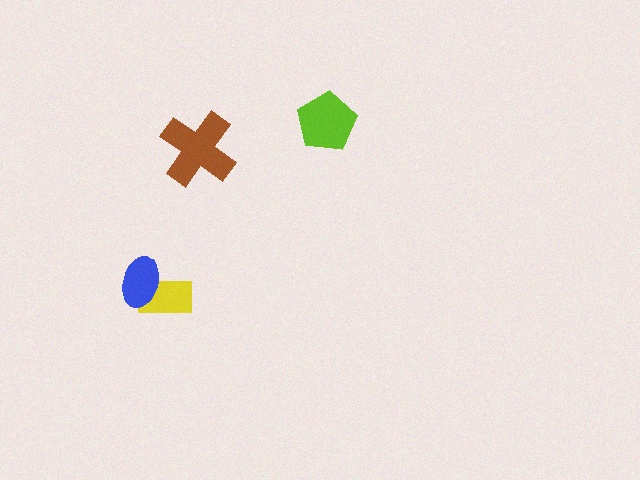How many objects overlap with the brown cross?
0 objects overlap with the brown cross.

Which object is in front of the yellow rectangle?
The blue ellipse is in front of the yellow rectangle.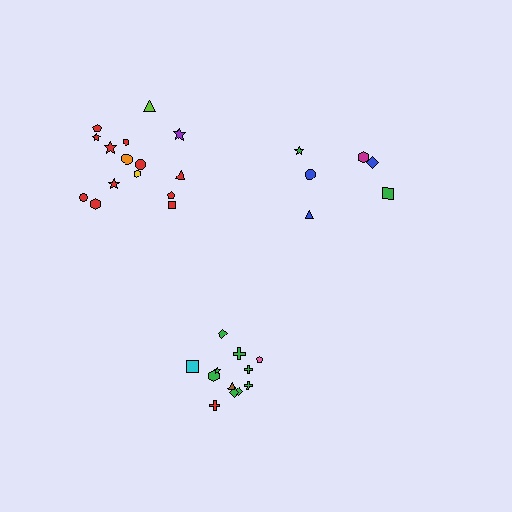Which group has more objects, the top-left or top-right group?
The top-left group.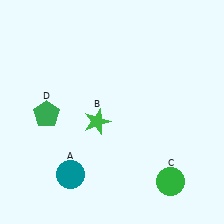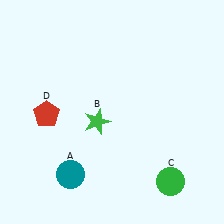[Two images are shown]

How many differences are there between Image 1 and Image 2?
There is 1 difference between the two images.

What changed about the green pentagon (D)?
In Image 1, D is green. In Image 2, it changed to red.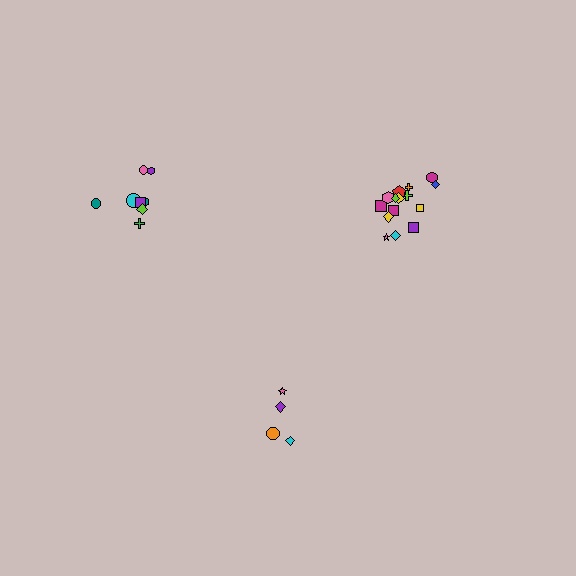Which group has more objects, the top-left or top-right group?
The top-right group.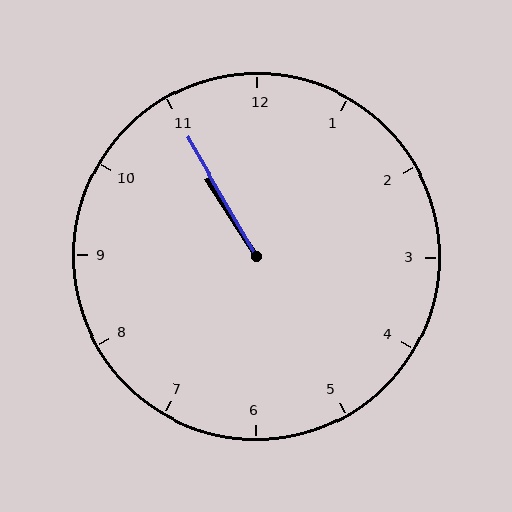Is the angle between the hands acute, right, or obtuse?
It is acute.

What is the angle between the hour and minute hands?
Approximately 2 degrees.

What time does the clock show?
10:55.